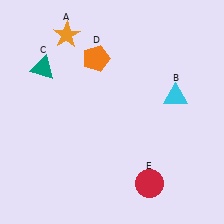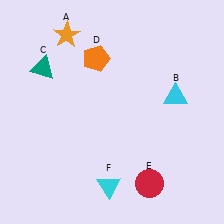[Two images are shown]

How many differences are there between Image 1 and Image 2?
There is 1 difference between the two images.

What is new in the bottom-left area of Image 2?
A cyan triangle (F) was added in the bottom-left area of Image 2.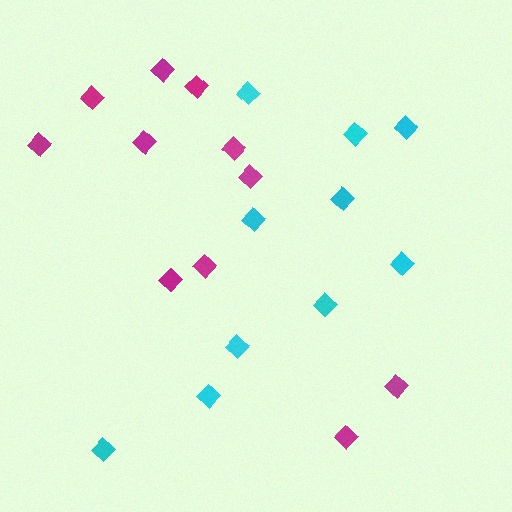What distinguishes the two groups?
There are 2 groups: one group of magenta diamonds (11) and one group of cyan diamonds (10).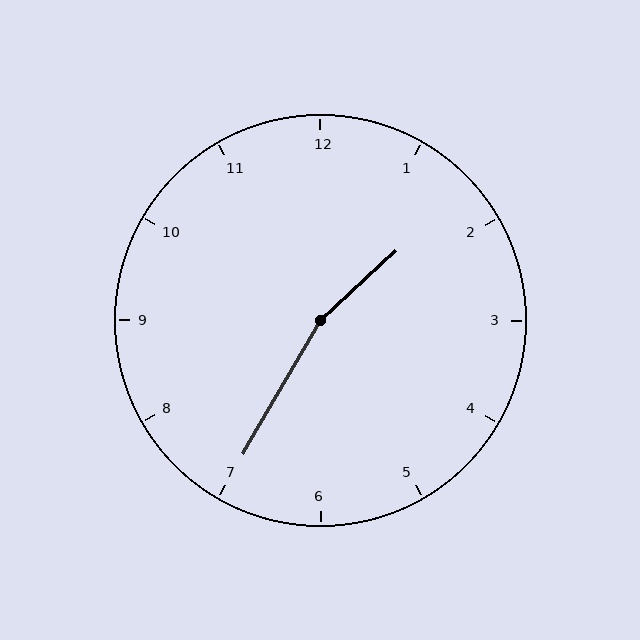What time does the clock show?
1:35.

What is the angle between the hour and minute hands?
Approximately 162 degrees.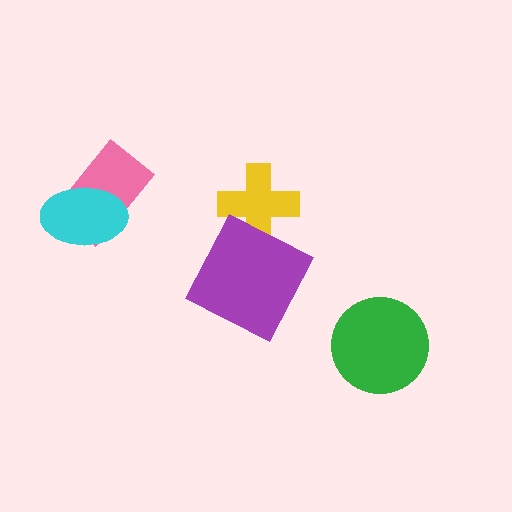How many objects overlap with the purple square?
1 object overlaps with the purple square.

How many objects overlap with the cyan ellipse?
1 object overlaps with the cyan ellipse.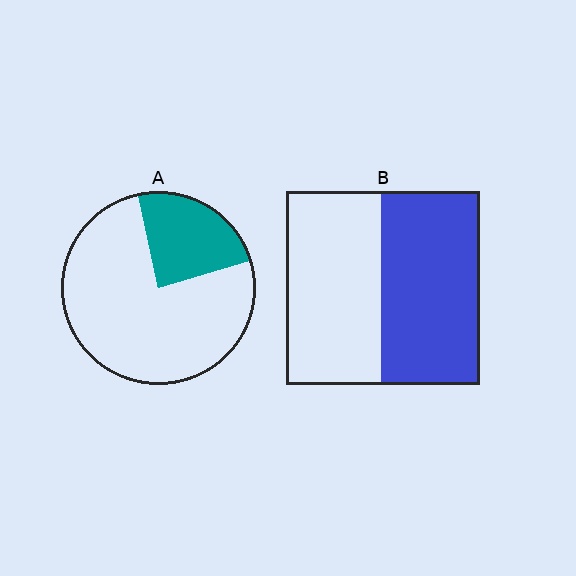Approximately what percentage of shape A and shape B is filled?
A is approximately 25% and B is approximately 50%.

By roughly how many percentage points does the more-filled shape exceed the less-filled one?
By roughly 25 percentage points (B over A).